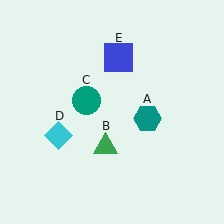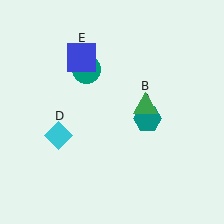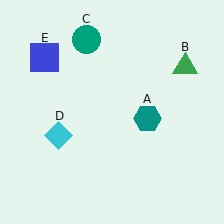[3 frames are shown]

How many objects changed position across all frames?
3 objects changed position: green triangle (object B), teal circle (object C), blue square (object E).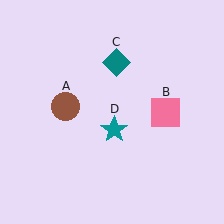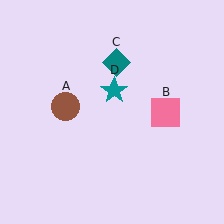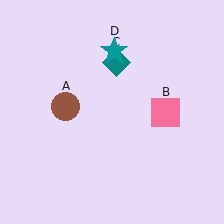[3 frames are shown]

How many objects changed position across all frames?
1 object changed position: teal star (object D).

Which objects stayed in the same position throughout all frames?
Brown circle (object A) and pink square (object B) and teal diamond (object C) remained stationary.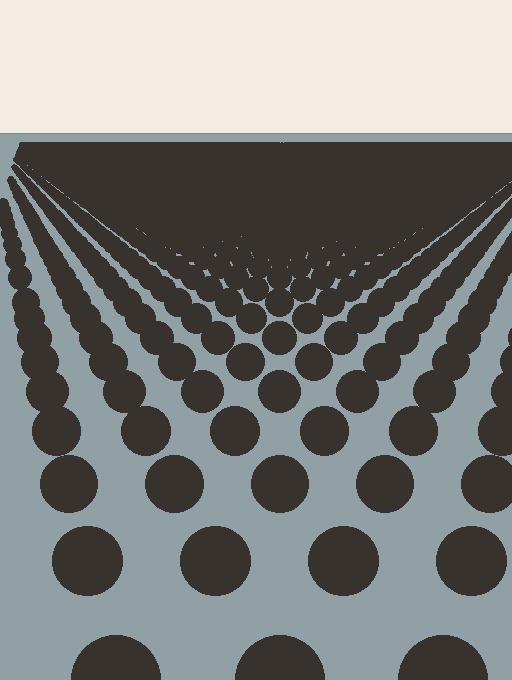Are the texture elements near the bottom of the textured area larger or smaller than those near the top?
Larger. Near the bottom, elements are closer to the viewer and appear at a bigger on-screen size.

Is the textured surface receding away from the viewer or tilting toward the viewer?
The surface is receding away from the viewer. Texture elements get smaller and denser toward the top.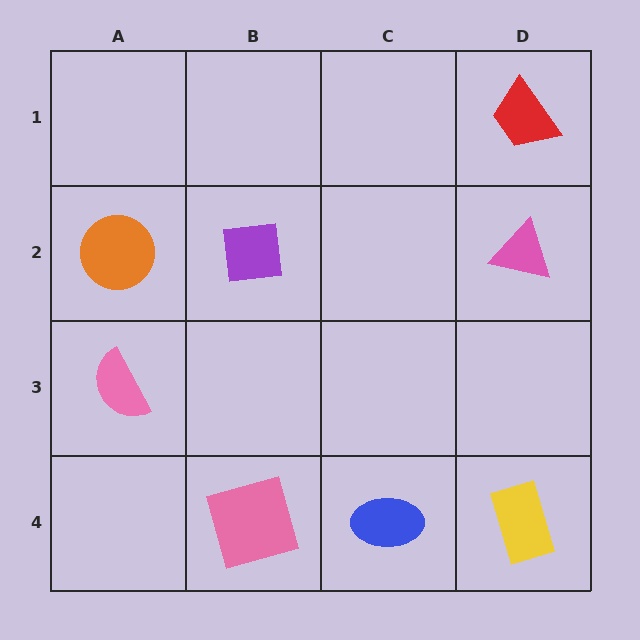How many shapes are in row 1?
1 shape.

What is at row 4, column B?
A pink square.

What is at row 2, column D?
A pink triangle.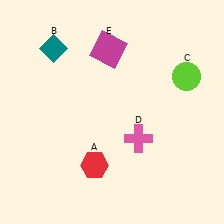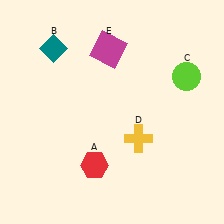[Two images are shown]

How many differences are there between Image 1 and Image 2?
There is 1 difference between the two images.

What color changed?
The cross (D) changed from pink in Image 1 to yellow in Image 2.